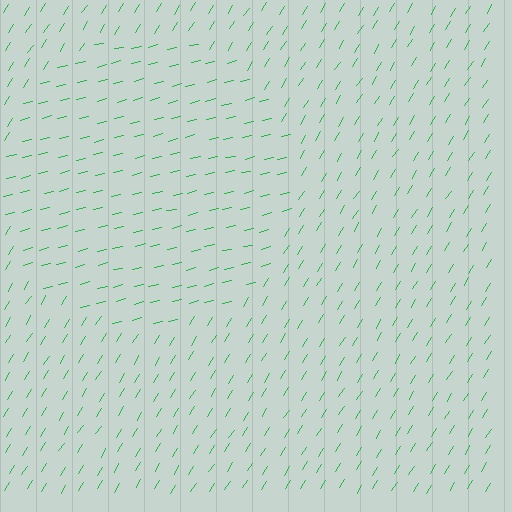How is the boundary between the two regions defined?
The boundary is defined purely by a change in line orientation (approximately 45 degrees difference). All lines are the same color and thickness.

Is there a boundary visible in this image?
Yes, there is a texture boundary formed by a change in line orientation.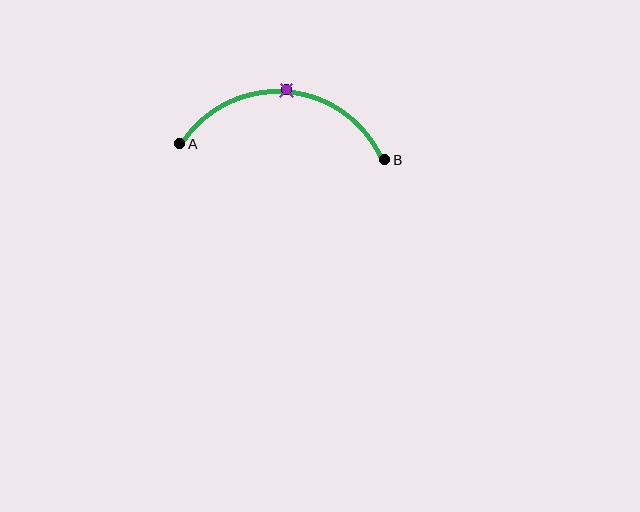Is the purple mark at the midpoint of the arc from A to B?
Yes. The purple mark lies on the arc at equal arc-length from both A and B — it is the arc midpoint.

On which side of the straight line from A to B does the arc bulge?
The arc bulges above the straight line connecting A and B.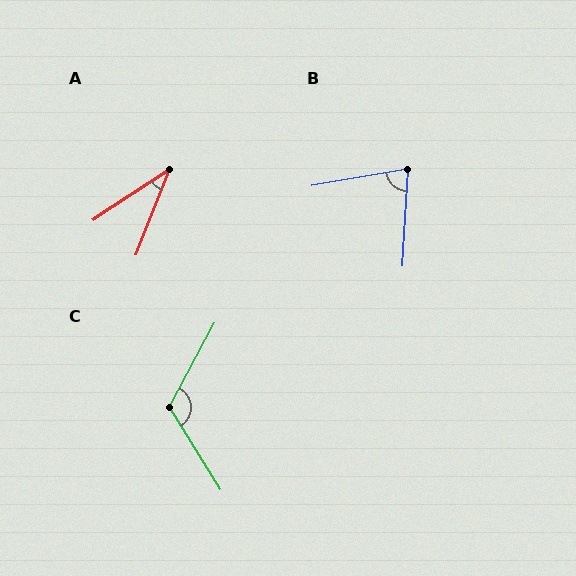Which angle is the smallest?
A, at approximately 35 degrees.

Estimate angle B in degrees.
Approximately 77 degrees.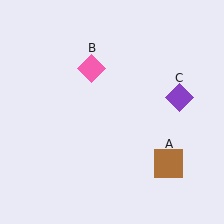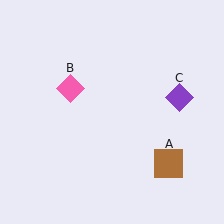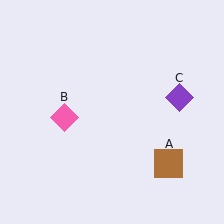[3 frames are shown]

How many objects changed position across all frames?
1 object changed position: pink diamond (object B).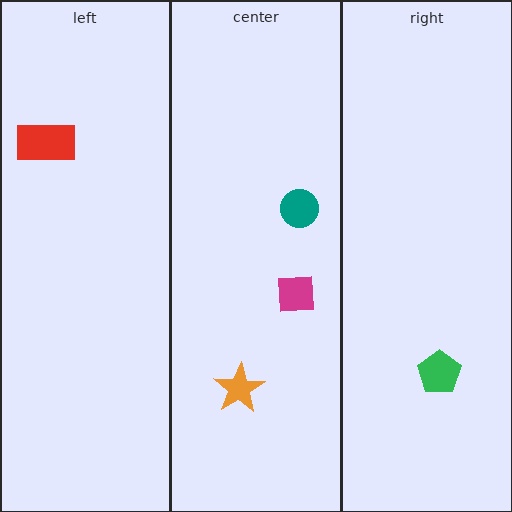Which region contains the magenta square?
The center region.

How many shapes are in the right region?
1.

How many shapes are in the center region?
3.